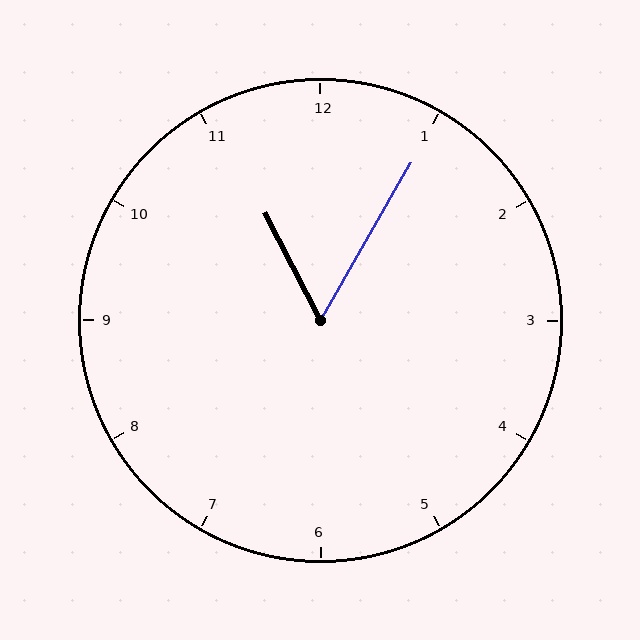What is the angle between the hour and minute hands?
Approximately 58 degrees.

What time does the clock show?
11:05.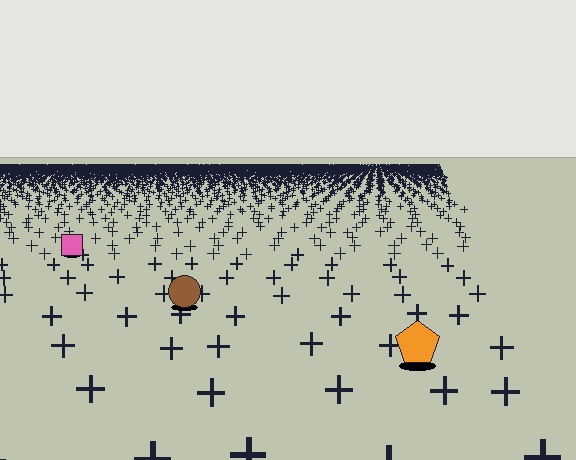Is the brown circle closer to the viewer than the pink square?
Yes. The brown circle is closer — you can tell from the texture gradient: the ground texture is coarser near it.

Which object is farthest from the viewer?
The pink square is farthest from the viewer. It appears smaller and the ground texture around it is denser.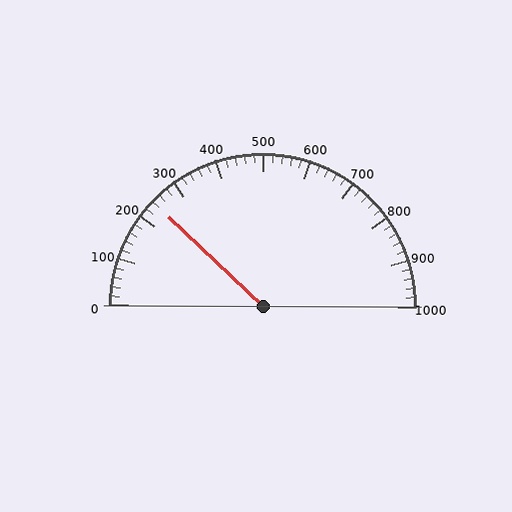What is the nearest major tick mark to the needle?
The nearest major tick mark is 200.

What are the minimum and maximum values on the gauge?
The gauge ranges from 0 to 1000.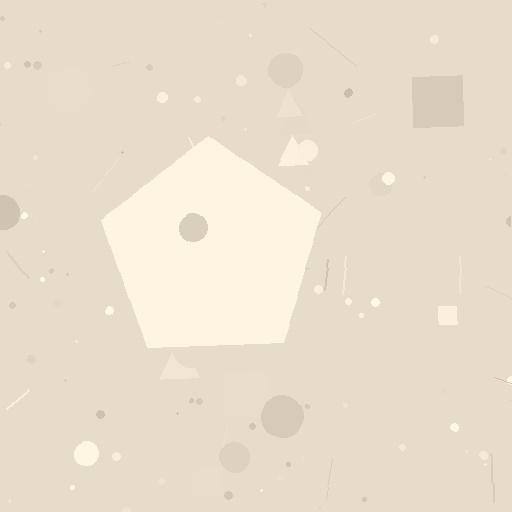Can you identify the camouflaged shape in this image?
The camouflaged shape is a pentagon.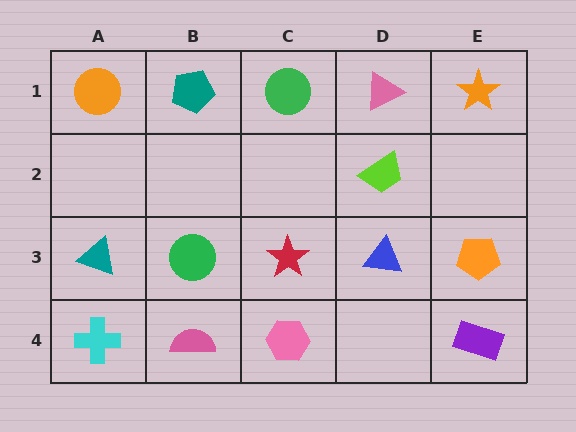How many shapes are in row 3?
5 shapes.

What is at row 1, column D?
A pink triangle.